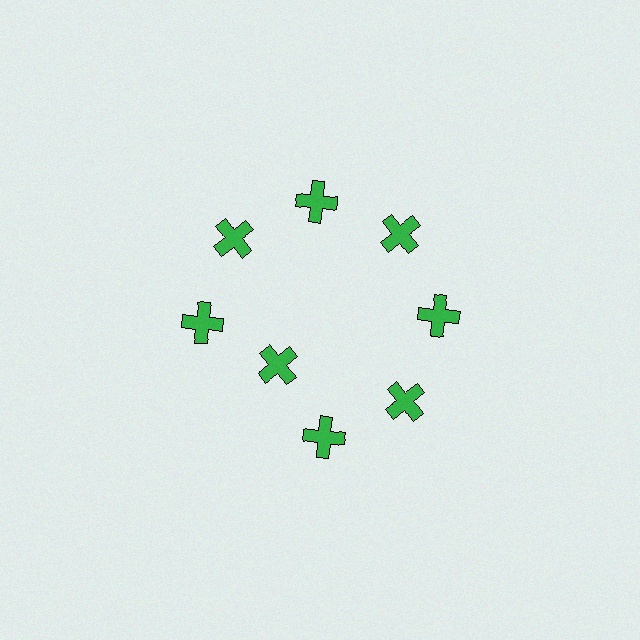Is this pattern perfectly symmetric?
No. The 8 green crosses are arranged in a ring, but one element near the 8 o'clock position is pulled inward toward the center, breaking the 8-fold rotational symmetry.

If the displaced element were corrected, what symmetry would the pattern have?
It would have 8-fold rotational symmetry — the pattern would map onto itself every 45 degrees.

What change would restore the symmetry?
The symmetry would be restored by moving it outward, back onto the ring so that all 8 crosses sit at equal angles and equal distance from the center.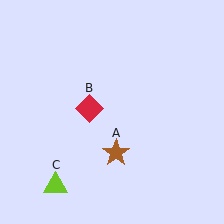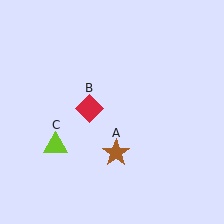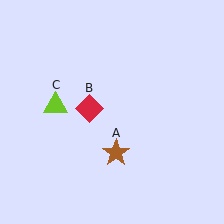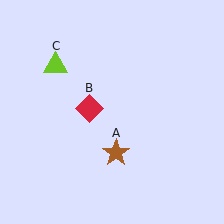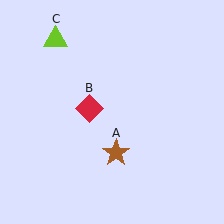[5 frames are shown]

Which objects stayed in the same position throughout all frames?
Brown star (object A) and red diamond (object B) remained stationary.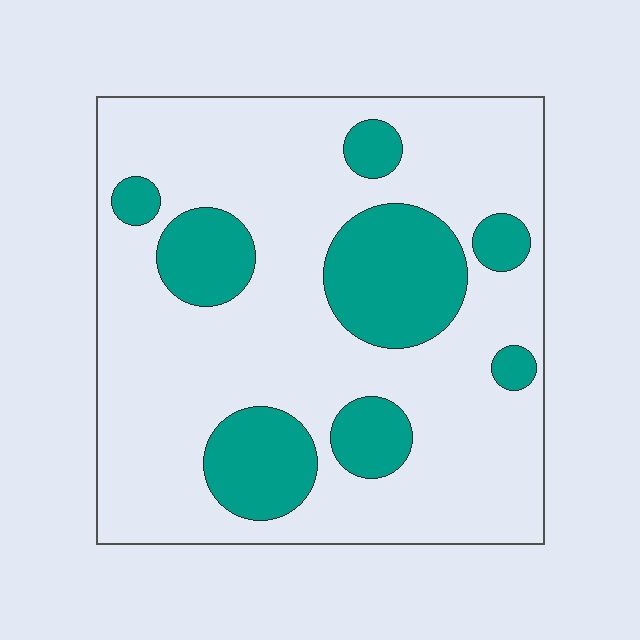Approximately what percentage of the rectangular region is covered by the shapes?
Approximately 25%.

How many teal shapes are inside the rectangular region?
8.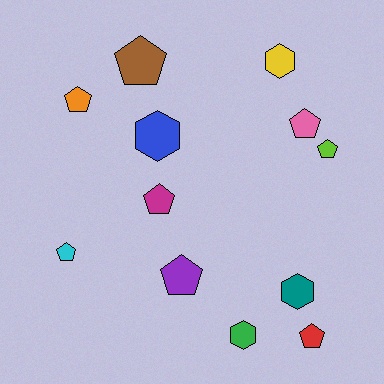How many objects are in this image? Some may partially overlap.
There are 12 objects.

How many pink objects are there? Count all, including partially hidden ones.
There is 1 pink object.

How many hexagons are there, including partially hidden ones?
There are 4 hexagons.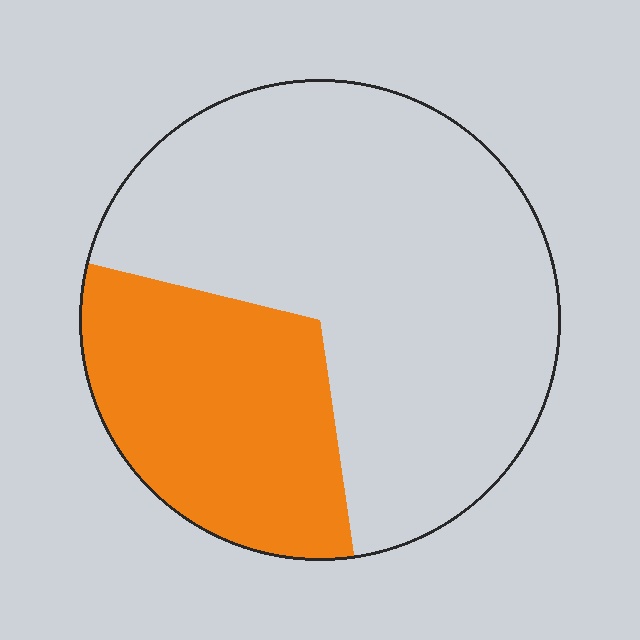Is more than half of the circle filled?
No.